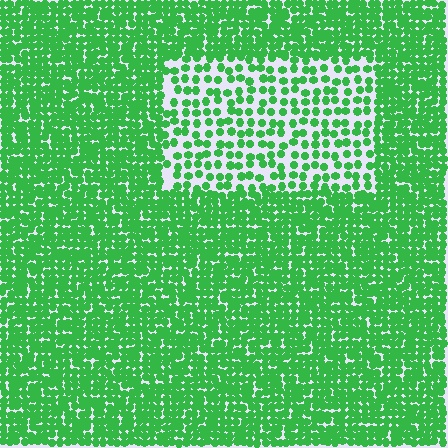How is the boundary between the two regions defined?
The boundary is defined by a change in element density (approximately 2.3x ratio). All elements are the same color, size, and shape.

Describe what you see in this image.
The image contains small green elements arranged at two different densities. A rectangle-shaped region is visible where the elements are less densely packed than the surrounding area.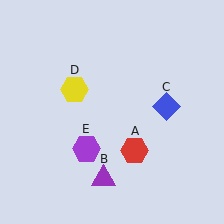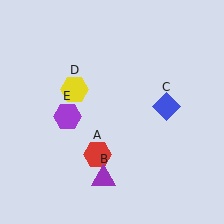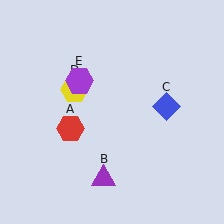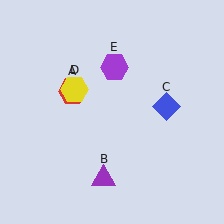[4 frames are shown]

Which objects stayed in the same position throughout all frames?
Purple triangle (object B) and blue diamond (object C) and yellow hexagon (object D) remained stationary.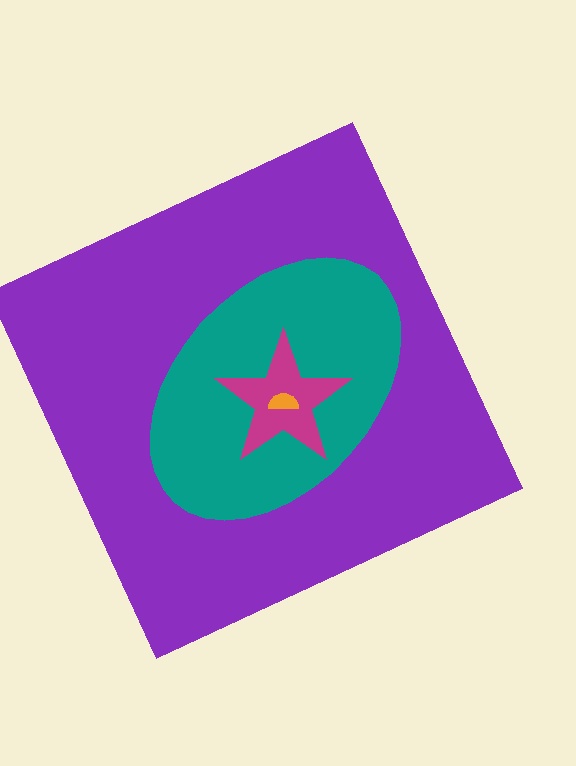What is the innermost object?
The orange semicircle.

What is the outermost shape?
The purple square.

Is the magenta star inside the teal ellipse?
Yes.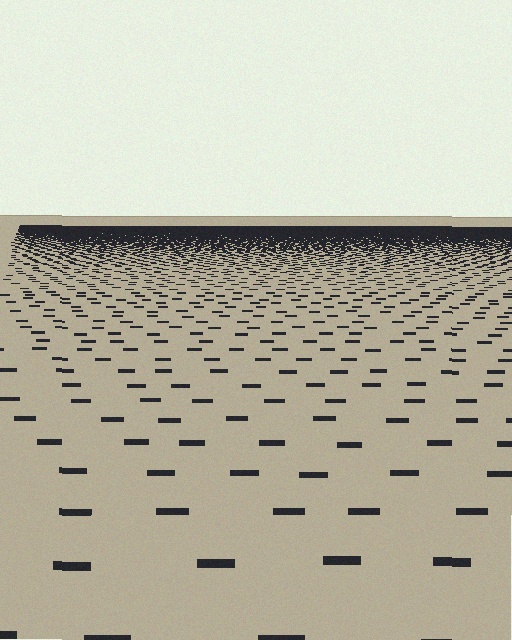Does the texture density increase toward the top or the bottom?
Density increases toward the top.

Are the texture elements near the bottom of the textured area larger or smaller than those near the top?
Larger. Near the bottom, elements are closer to the viewer and appear at a bigger on-screen size.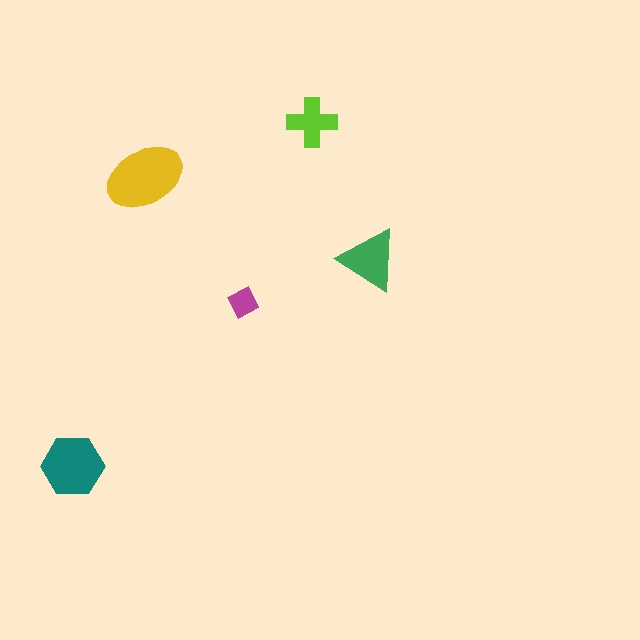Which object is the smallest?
The magenta diamond.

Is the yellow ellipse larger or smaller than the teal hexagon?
Larger.